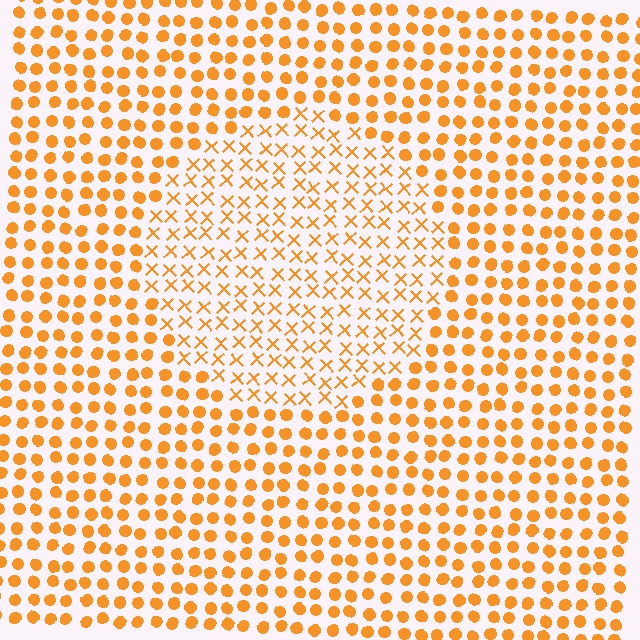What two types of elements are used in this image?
The image uses X marks inside the circle region and circles outside it.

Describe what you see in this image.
The image is filled with small orange elements arranged in a uniform grid. A circle-shaped region contains X marks, while the surrounding area contains circles. The boundary is defined purely by the change in element shape.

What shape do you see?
I see a circle.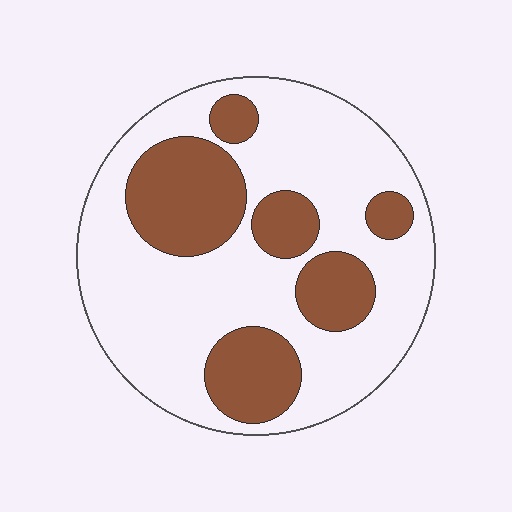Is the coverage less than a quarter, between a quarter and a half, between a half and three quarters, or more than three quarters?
Between a quarter and a half.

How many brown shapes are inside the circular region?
6.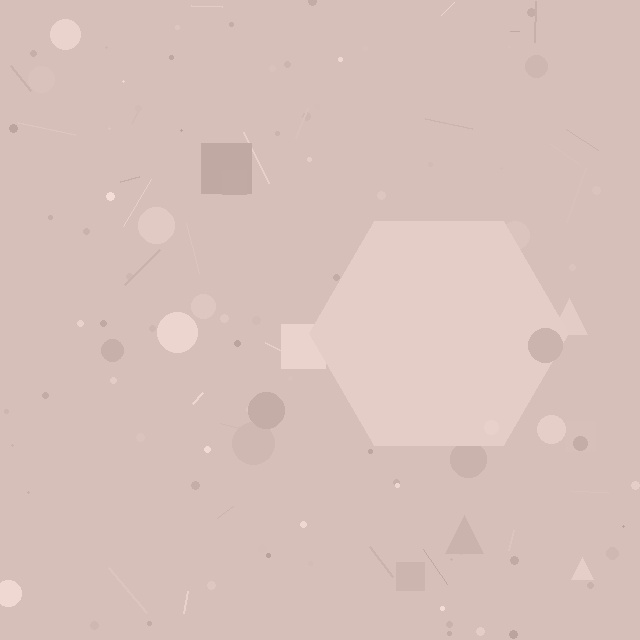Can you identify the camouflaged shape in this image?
The camouflaged shape is a hexagon.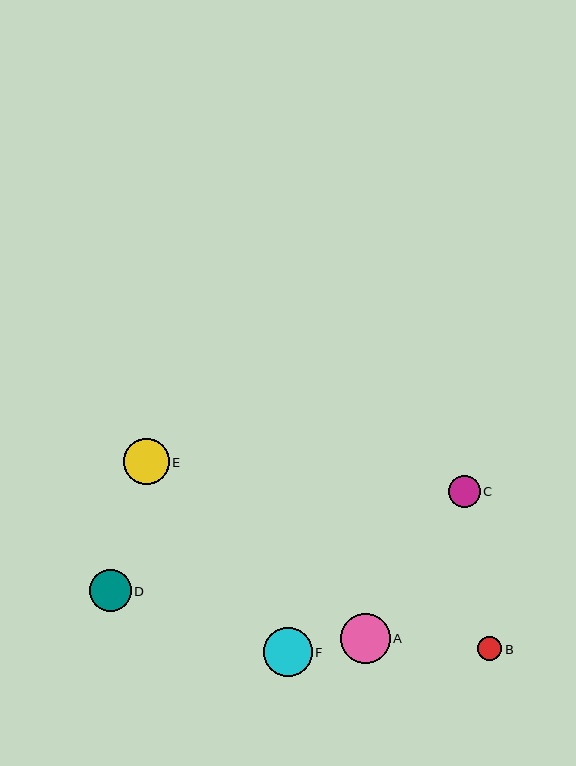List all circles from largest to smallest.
From largest to smallest: A, F, E, D, C, B.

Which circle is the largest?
Circle A is the largest with a size of approximately 49 pixels.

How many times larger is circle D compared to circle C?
Circle D is approximately 1.3 times the size of circle C.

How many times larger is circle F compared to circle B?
Circle F is approximately 2.0 times the size of circle B.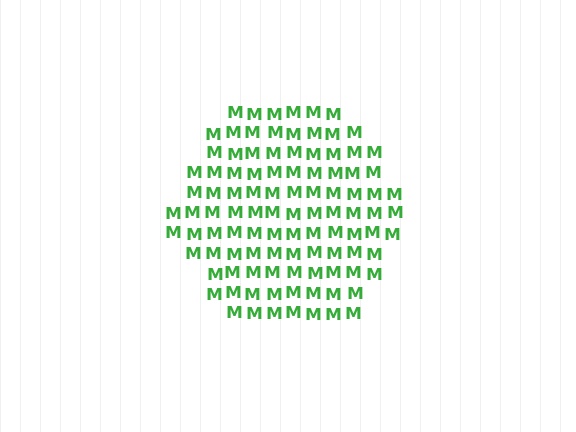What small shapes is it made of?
It is made of small letter M's.